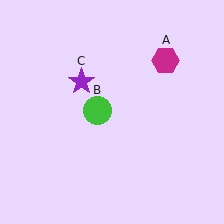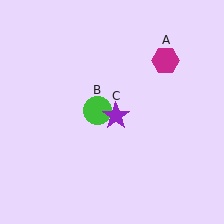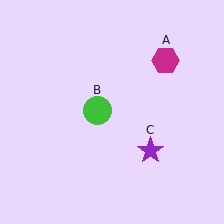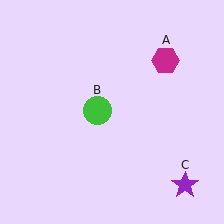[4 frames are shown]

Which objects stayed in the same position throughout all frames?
Magenta hexagon (object A) and green circle (object B) remained stationary.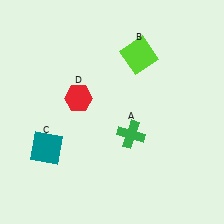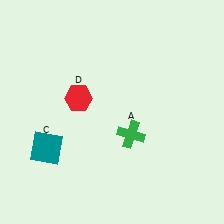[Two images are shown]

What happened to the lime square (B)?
The lime square (B) was removed in Image 2. It was in the top-right area of Image 1.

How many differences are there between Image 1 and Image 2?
There is 1 difference between the two images.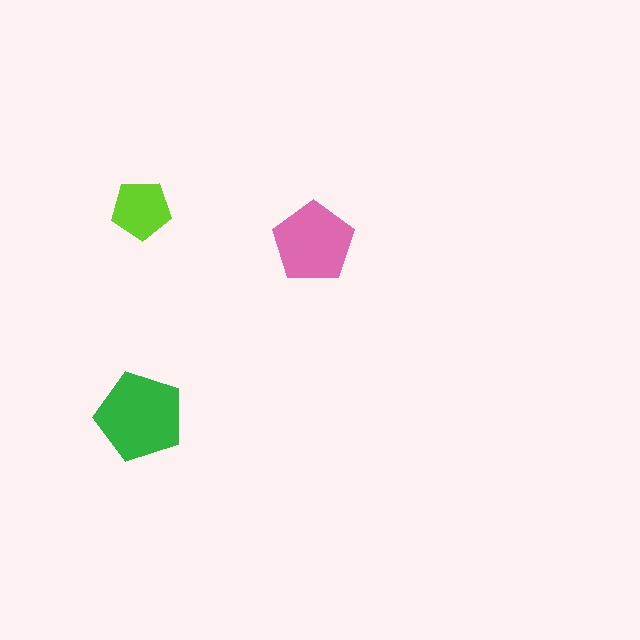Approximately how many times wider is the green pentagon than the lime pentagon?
About 1.5 times wider.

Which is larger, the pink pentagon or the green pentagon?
The green one.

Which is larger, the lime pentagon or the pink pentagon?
The pink one.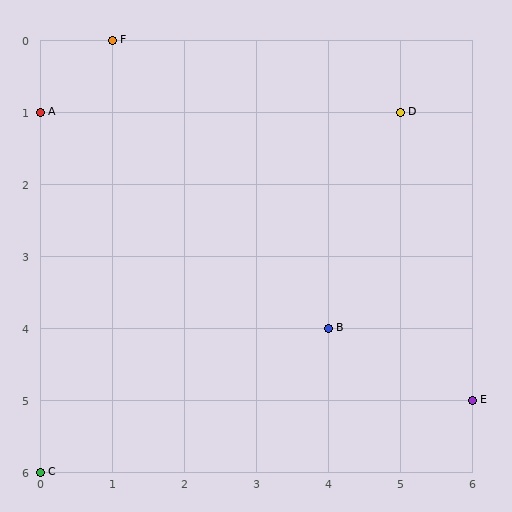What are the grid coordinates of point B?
Point B is at grid coordinates (4, 4).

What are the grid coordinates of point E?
Point E is at grid coordinates (6, 5).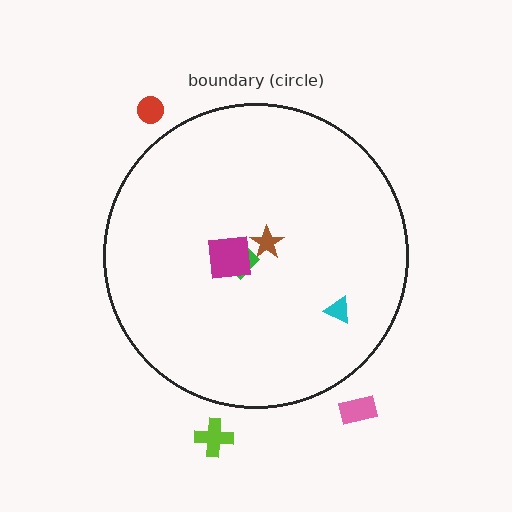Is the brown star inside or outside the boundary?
Inside.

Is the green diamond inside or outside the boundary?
Inside.